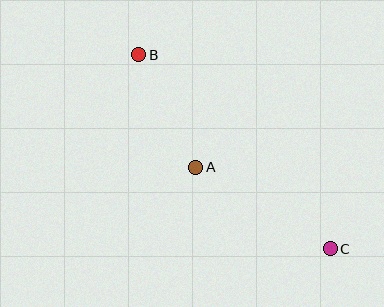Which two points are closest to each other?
Points A and B are closest to each other.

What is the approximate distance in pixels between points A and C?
The distance between A and C is approximately 157 pixels.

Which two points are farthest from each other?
Points B and C are farthest from each other.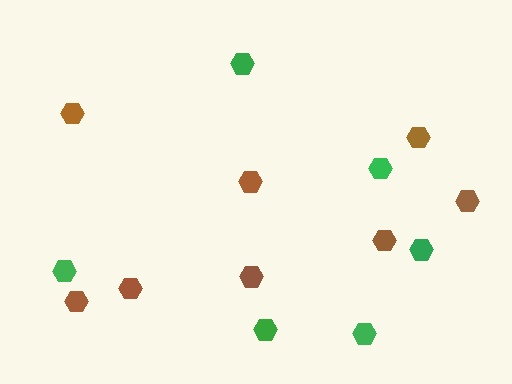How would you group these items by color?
There are 2 groups: one group of brown hexagons (8) and one group of green hexagons (6).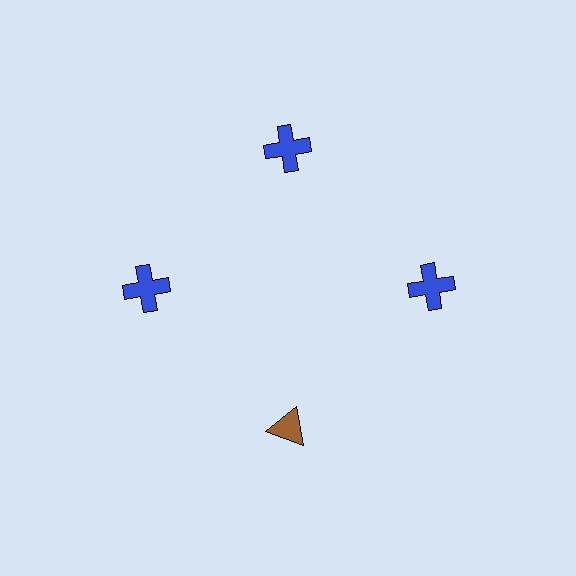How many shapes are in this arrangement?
There are 4 shapes arranged in a ring pattern.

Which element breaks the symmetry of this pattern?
The brown triangle at roughly the 6 o'clock position breaks the symmetry. All other shapes are blue crosses.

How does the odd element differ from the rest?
It differs in both color (brown instead of blue) and shape (triangle instead of cross).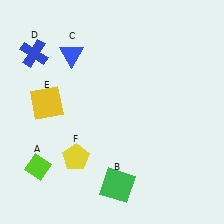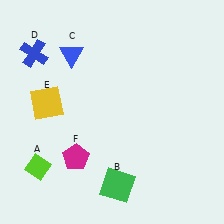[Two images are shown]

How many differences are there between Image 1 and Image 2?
There is 1 difference between the two images.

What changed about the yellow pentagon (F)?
In Image 1, F is yellow. In Image 2, it changed to magenta.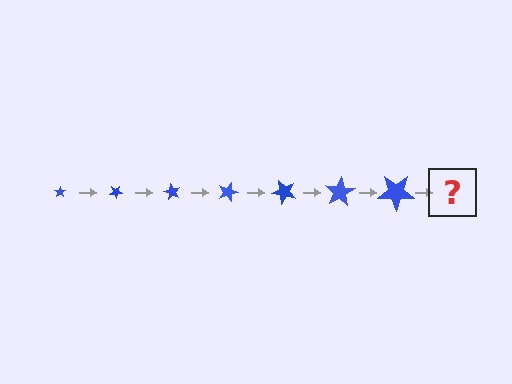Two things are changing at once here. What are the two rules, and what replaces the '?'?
The two rules are that the star grows larger each step and it rotates 30 degrees each step. The '?' should be a star, larger than the previous one and rotated 210 degrees from the start.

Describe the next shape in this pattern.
It should be a star, larger than the previous one and rotated 210 degrees from the start.